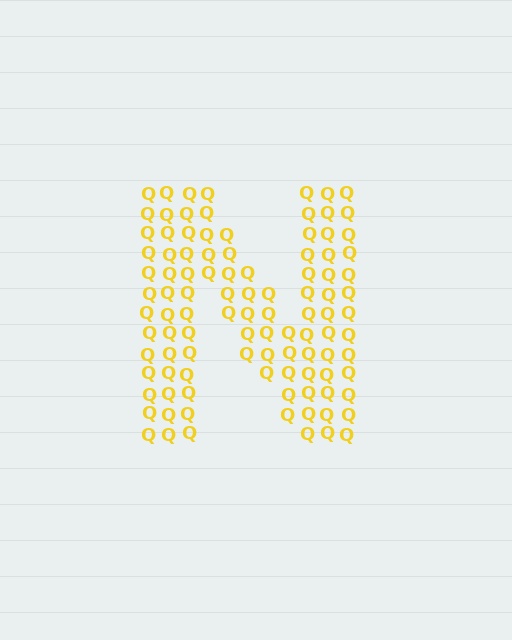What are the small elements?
The small elements are letter Q's.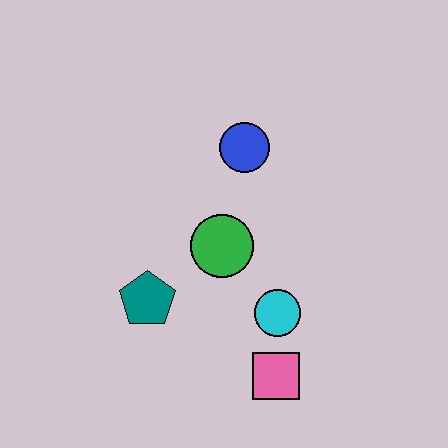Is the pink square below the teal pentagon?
Yes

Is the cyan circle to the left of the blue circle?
No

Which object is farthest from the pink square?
The blue circle is farthest from the pink square.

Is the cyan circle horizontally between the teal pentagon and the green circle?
No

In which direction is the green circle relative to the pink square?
The green circle is above the pink square.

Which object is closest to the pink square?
The cyan circle is closest to the pink square.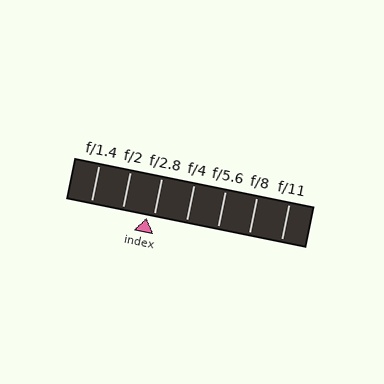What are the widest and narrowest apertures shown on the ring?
The widest aperture shown is f/1.4 and the narrowest is f/11.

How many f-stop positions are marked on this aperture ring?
There are 7 f-stop positions marked.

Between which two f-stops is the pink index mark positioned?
The index mark is between f/2 and f/2.8.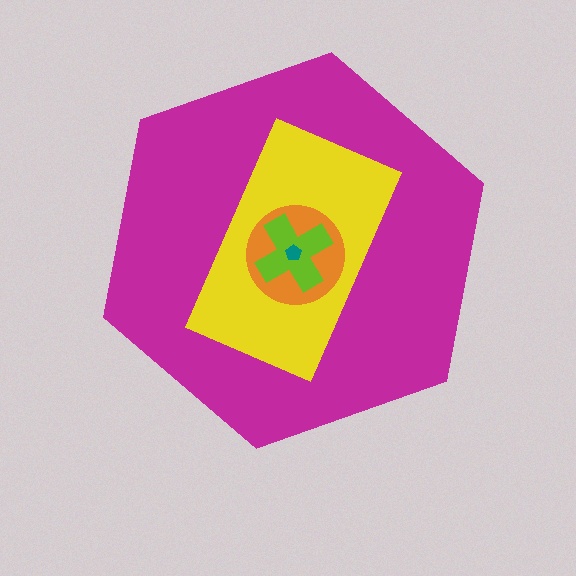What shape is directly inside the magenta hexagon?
The yellow rectangle.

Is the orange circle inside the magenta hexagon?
Yes.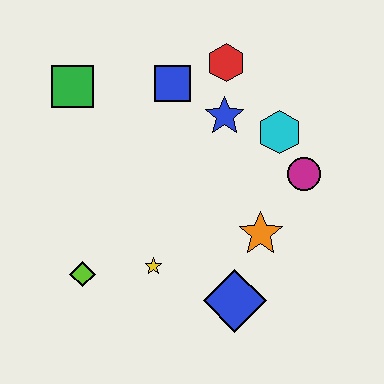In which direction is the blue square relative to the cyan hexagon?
The blue square is to the left of the cyan hexagon.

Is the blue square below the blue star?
No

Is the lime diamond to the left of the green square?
No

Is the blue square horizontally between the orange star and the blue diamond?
No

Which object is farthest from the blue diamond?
The green square is farthest from the blue diamond.